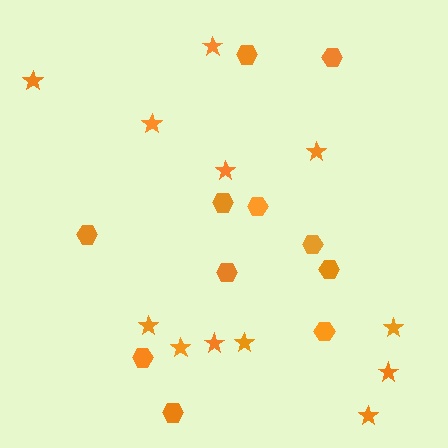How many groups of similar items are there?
There are 2 groups: one group of hexagons (11) and one group of stars (12).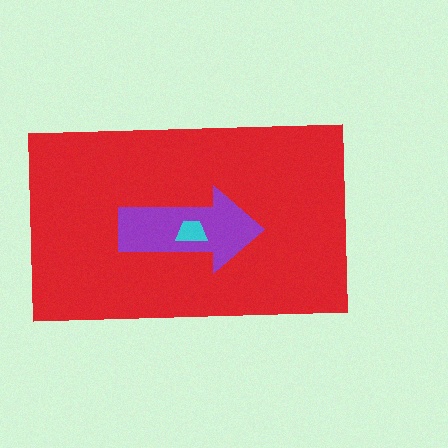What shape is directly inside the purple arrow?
The cyan trapezoid.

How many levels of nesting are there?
3.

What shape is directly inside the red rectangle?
The purple arrow.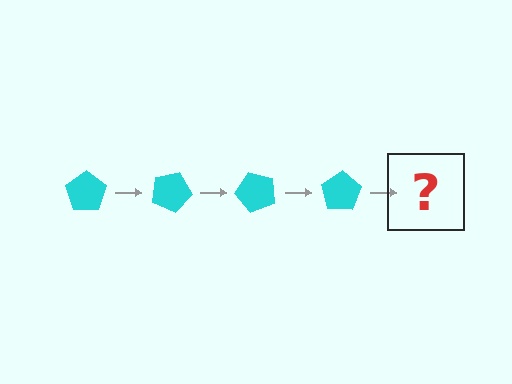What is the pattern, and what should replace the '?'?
The pattern is that the pentagon rotates 25 degrees each step. The '?' should be a cyan pentagon rotated 100 degrees.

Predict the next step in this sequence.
The next step is a cyan pentagon rotated 100 degrees.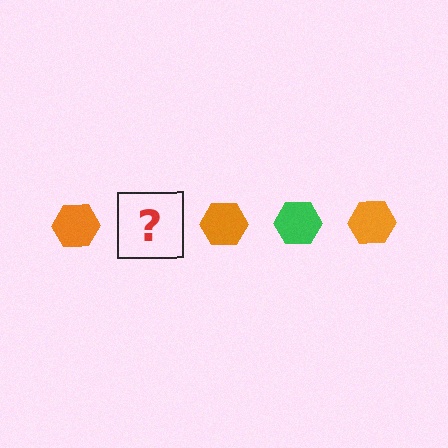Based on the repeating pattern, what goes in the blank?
The blank should be a green hexagon.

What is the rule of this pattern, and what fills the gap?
The rule is that the pattern cycles through orange, green hexagons. The gap should be filled with a green hexagon.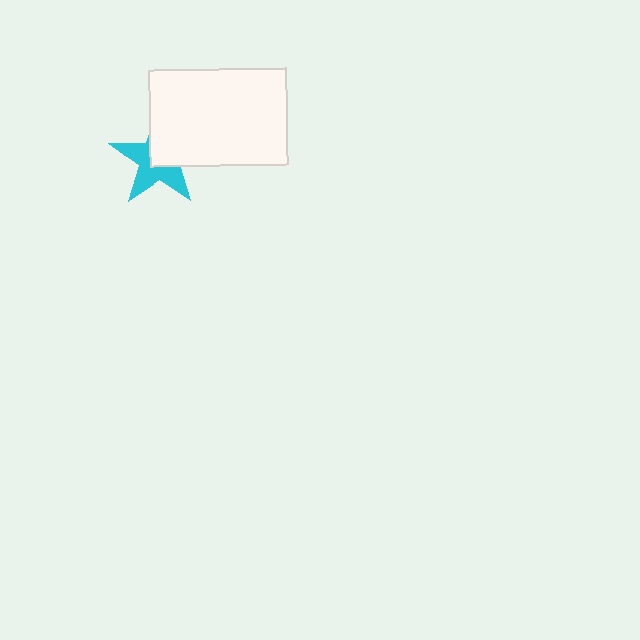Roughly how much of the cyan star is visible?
About half of it is visible (roughly 52%).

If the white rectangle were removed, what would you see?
You would see the complete cyan star.